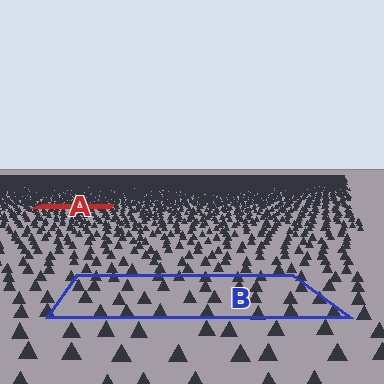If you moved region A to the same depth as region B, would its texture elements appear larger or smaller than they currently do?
They would appear larger. At a closer depth, the same texture elements are projected at a bigger on-screen size.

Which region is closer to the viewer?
Region B is closer. The texture elements there are larger and more spread out.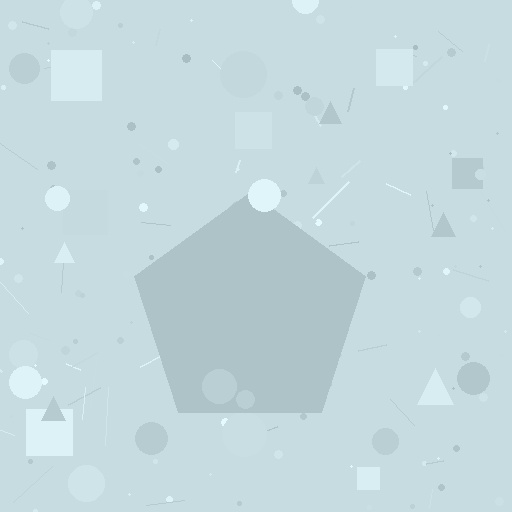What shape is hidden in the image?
A pentagon is hidden in the image.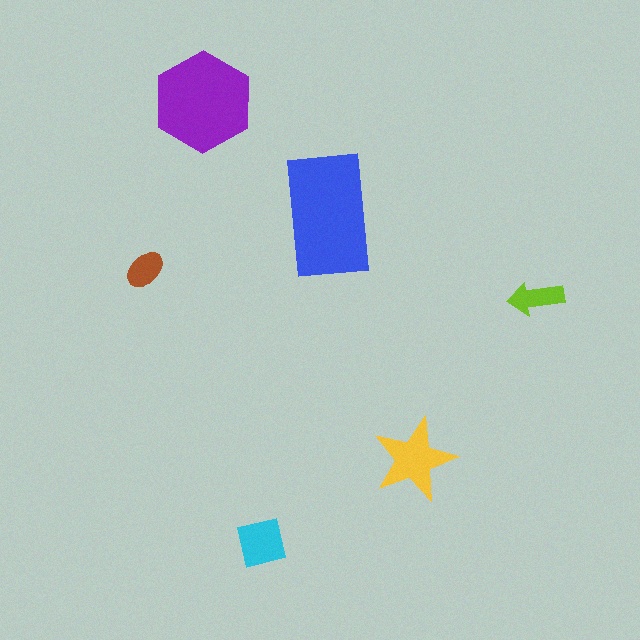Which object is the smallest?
The brown ellipse.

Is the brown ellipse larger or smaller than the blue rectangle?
Smaller.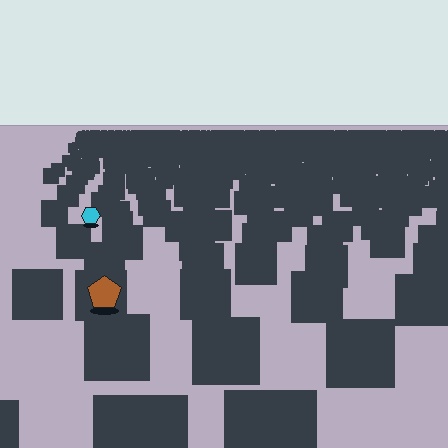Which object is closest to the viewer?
The brown pentagon is closest. The texture marks near it are larger and more spread out.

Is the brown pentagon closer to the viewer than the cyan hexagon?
Yes. The brown pentagon is closer — you can tell from the texture gradient: the ground texture is coarser near it.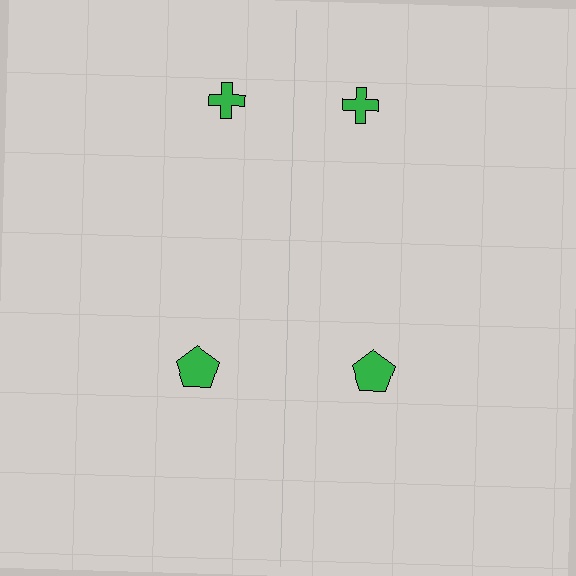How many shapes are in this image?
There are 4 shapes in this image.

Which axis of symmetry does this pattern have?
The pattern has a vertical axis of symmetry running through the center of the image.